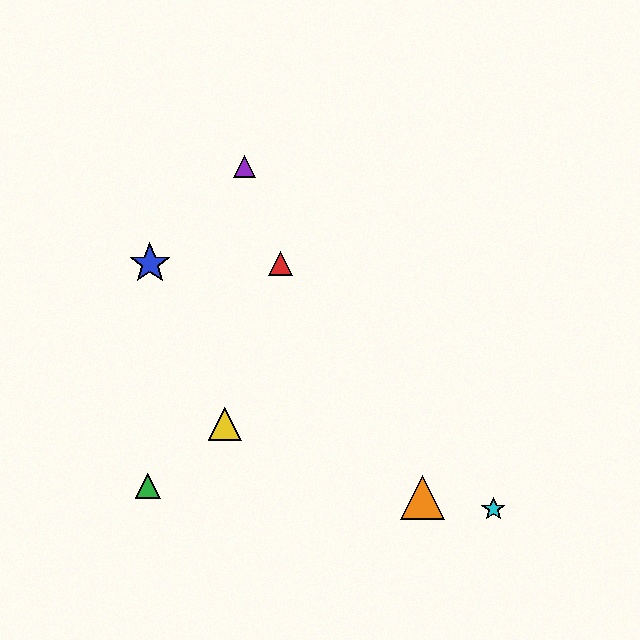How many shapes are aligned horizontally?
2 shapes (the red triangle, the blue star) are aligned horizontally.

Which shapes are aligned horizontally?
The red triangle, the blue star are aligned horizontally.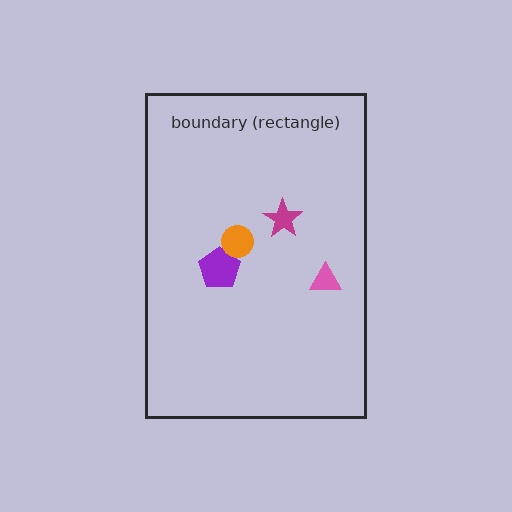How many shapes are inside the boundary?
4 inside, 0 outside.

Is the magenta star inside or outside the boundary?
Inside.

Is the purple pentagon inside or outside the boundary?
Inside.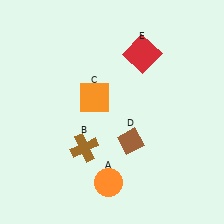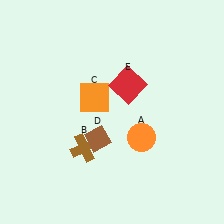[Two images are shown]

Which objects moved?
The objects that moved are: the orange circle (A), the brown diamond (D), the red square (E).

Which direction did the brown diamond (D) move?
The brown diamond (D) moved left.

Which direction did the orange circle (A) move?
The orange circle (A) moved up.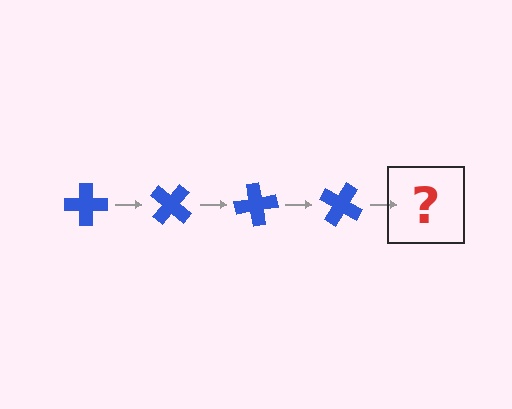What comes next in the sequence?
The next element should be a blue cross rotated 160 degrees.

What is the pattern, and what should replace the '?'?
The pattern is that the cross rotates 40 degrees each step. The '?' should be a blue cross rotated 160 degrees.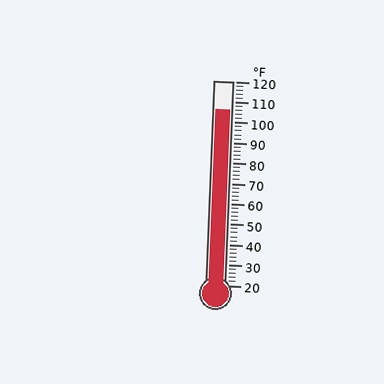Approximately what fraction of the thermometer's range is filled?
The thermometer is filled to approximately 85% of its range.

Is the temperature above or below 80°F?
The temperature is above 80°F.